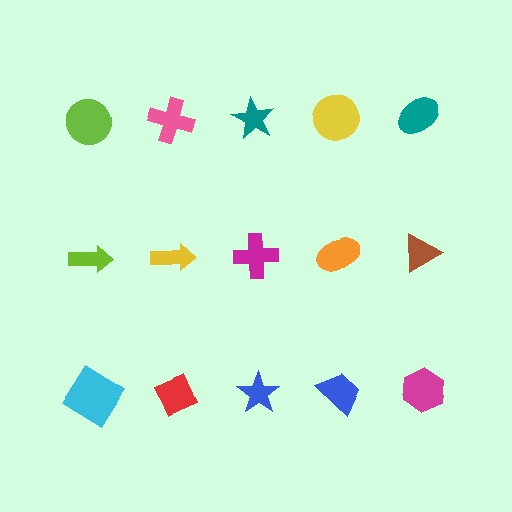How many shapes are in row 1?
5 shapes.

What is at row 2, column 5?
A brown triangle.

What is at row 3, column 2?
A red diamond.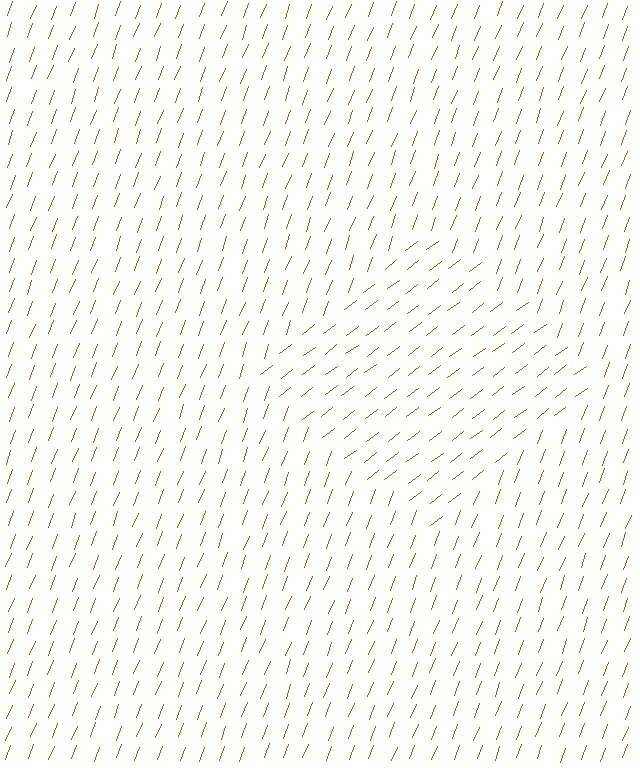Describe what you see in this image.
The image is filled with small brown line segments. A diamond region in the image has lines oriented differently from the surrounding lines, creating a visible texture boundary.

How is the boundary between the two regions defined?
The boundary is defined purely by a change in line orientation (approximately 32 degrees difference). All lines are the same color and thickness.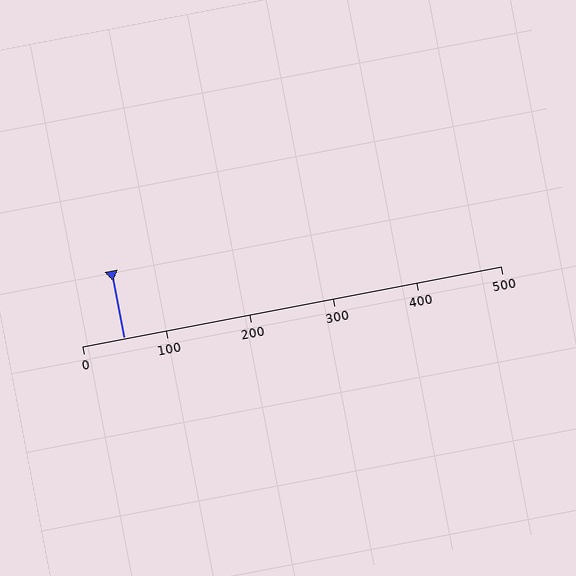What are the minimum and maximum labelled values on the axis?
The axis runs from 0 to 500.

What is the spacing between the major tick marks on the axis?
The major ticks are spaced 100 apart.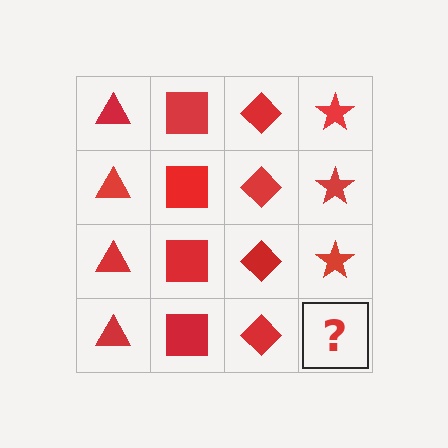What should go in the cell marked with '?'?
The missing cell should contain a red star.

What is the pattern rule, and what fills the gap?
The rule is that each column has a consistent shape. The gap should be filled with a red star.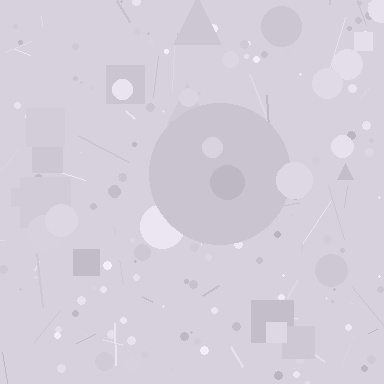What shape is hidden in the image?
A circle is hidden in the image.